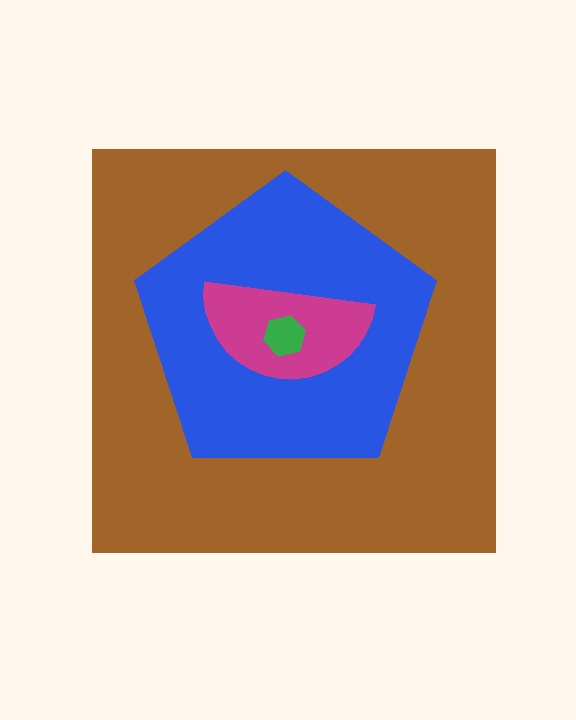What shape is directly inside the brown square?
The blue pentagon.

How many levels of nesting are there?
4.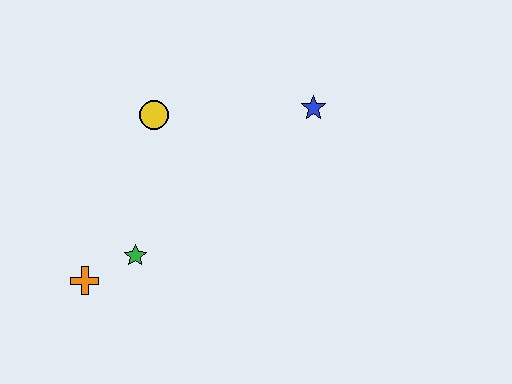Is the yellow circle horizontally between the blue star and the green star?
Yes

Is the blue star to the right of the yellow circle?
Yes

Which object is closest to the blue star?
The yellow circle is closest to the blue star.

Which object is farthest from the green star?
The blue star is farthest from the green star.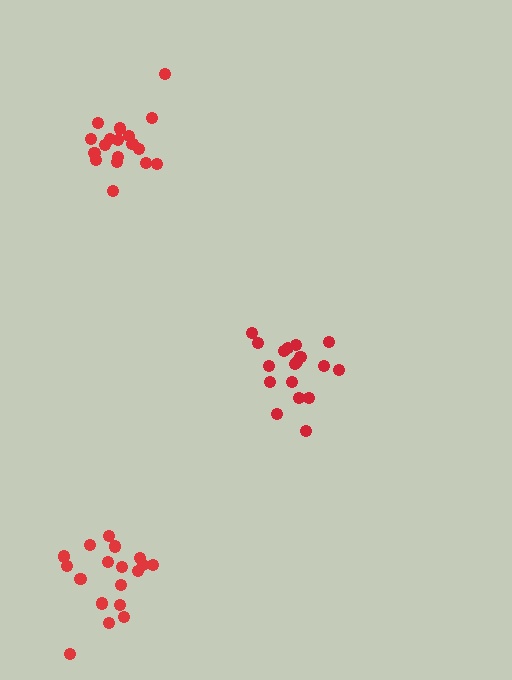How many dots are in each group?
Group 1: 18 dots, Group 2: 18 dots, Group 3: 18 dots (54 total).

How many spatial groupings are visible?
There are 3 spatial groupings.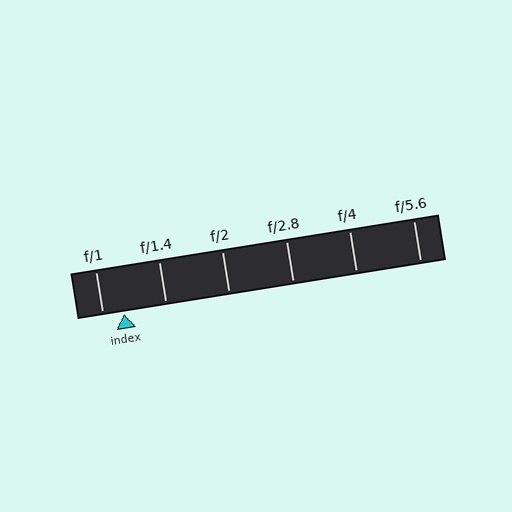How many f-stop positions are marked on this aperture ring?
There are 6 f-stop positions marked.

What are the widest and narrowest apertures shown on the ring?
The widest aperture shown is f/1 and the narrowest is f/5.6.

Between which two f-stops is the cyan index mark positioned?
The index mark is between f/1 and f/1.4.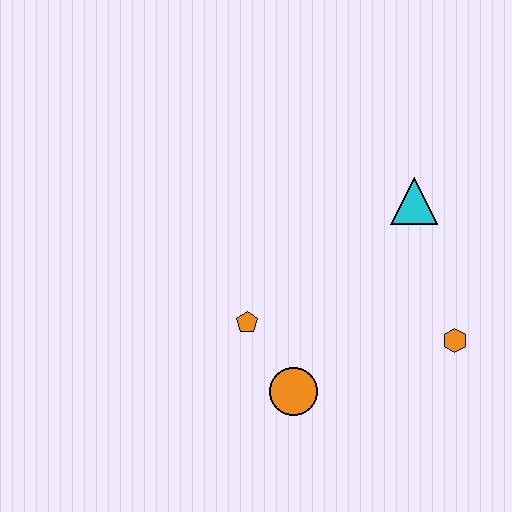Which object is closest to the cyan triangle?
The orange hexagon is closest to the cyan triangle.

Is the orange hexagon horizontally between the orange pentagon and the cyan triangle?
No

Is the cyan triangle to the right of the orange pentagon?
Yes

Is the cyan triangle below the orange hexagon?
No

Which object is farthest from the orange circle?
The cyan triangle is farthest from the orange circle.